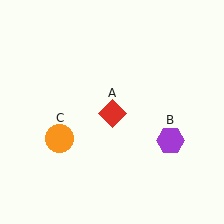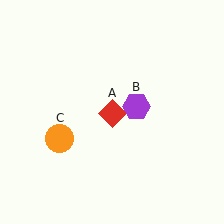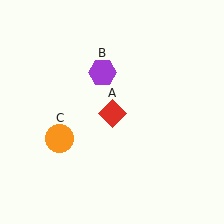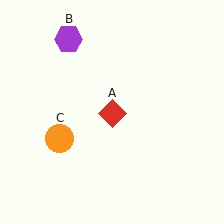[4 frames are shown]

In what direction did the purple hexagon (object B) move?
The purple hexagon (object B) moved up and to the left.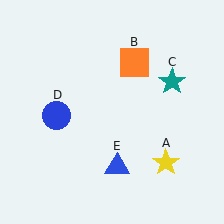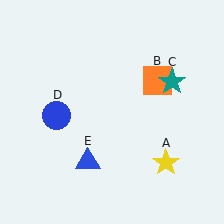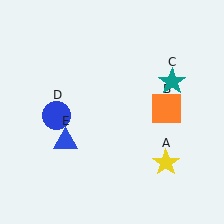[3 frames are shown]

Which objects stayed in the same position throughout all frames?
Yellow star (object A) and teal star (object C) and blue circle (object D) remained stationary.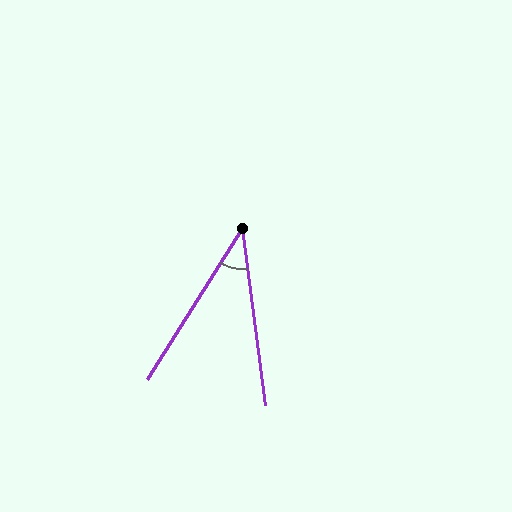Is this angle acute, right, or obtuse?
It is acute.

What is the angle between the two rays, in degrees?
Approximately 40 degrees.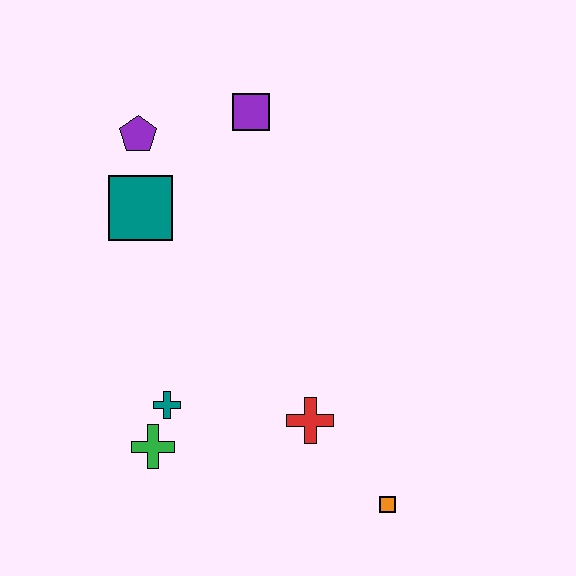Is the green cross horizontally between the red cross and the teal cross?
No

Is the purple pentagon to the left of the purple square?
Yes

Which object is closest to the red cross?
The orange square is closest to the red cross.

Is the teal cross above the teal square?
No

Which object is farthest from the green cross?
The purple square is farthest from the green cross.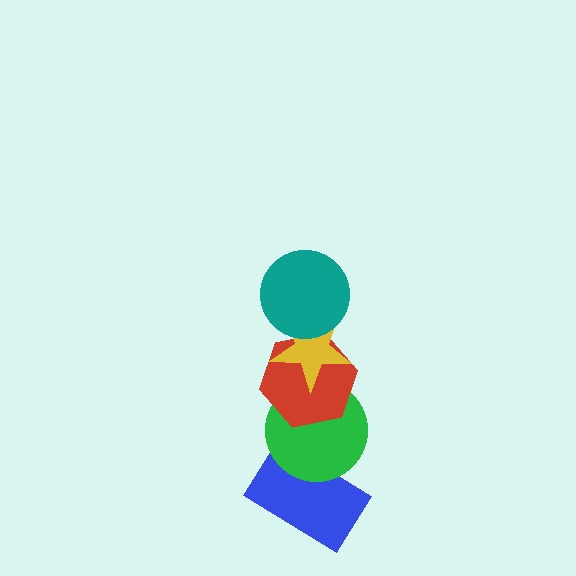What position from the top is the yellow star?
The yellow star is 2nd from the top.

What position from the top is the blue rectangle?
The blue rectangle is 5th from the top.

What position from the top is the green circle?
The green circle is 4th from the top.